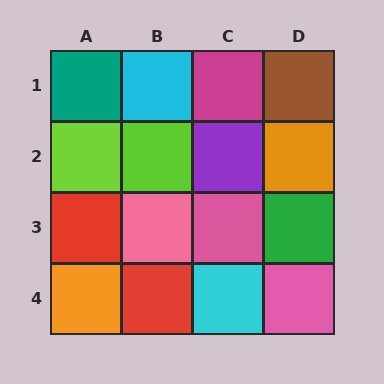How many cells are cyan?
2 cells are cyan.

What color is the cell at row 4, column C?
Cyan.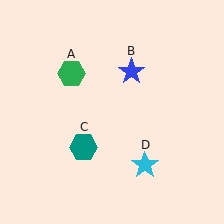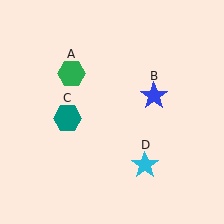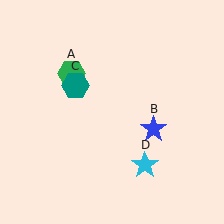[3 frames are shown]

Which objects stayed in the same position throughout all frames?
Green hexagon (object A) and cyan star (object D) remained stationary.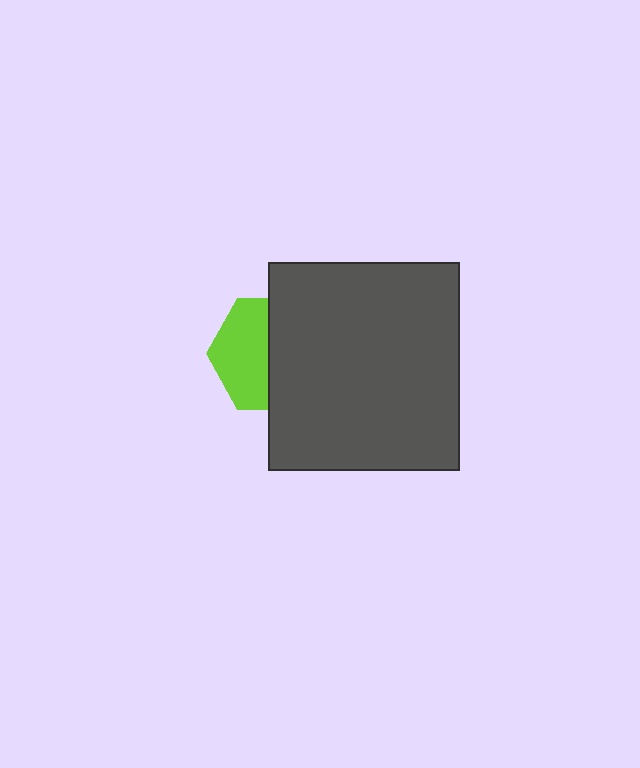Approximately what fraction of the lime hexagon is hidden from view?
Roughly 52% of the lime hexagon is hidden behind the dark gray rectangle.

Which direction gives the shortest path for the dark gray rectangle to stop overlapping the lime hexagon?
Moving right gives the shortest separation.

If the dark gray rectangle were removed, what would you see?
You would see the complete lime hexagon.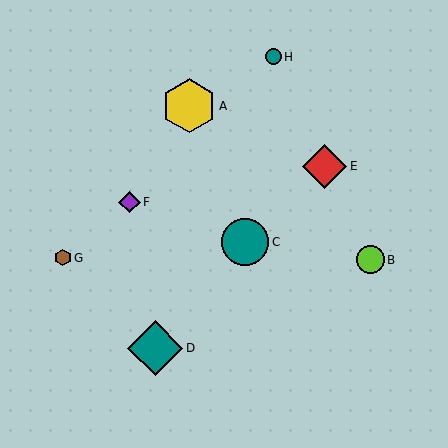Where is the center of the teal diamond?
The center of the teal diamond is at (155, 348).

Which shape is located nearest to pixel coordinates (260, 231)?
The teal circle (labeled C) at (245, 242) is nearest to that location.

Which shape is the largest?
The teal diamond (labeled D) is the largest.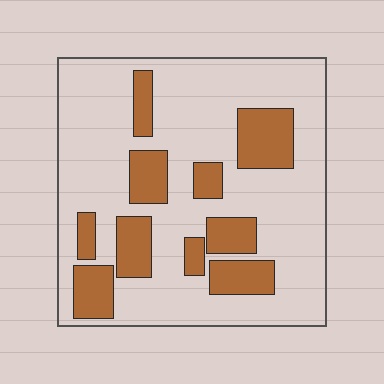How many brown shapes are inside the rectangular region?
10.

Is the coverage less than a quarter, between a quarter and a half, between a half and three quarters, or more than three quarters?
Between a quarter and a half.